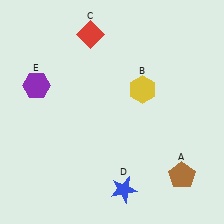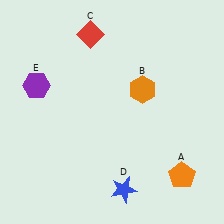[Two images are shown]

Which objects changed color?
A changed from brown to orange. B changed from yellow to orange.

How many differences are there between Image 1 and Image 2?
There are 2 differences between the two images.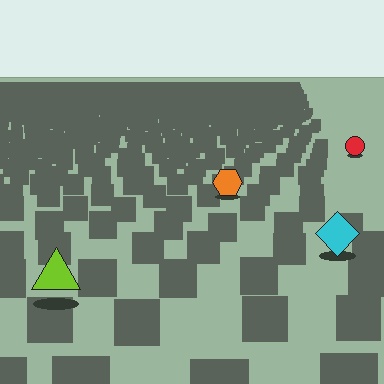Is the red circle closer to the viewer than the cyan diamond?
No. The cyan diamond is closer — you can tell from the texture gradient: the ground texture is coarser near it.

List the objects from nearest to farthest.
From nearest to farthest: the lime triangle, the cyan diamond, the orange hexagon, the red circle.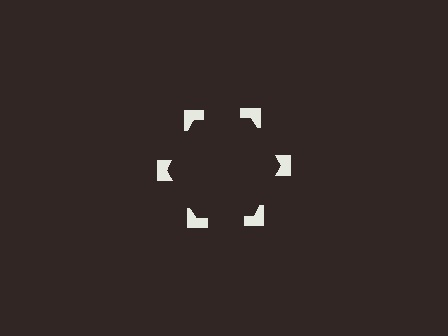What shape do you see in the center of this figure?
An illusory hexagon — its edges are inferred from the aligned wedge cuts in the notched squares, not physically drawn.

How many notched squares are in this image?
There are 6 — one at each vertex of the illusory hexagon.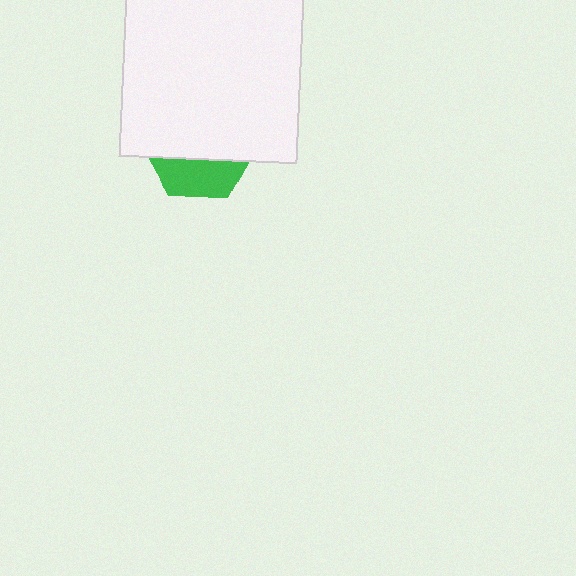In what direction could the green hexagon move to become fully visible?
The green hexagon could move down. That would shift it out from behind the white rectangle entirely.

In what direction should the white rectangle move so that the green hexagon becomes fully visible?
The white rectangle should move up. That is the shortest direction to clear the overlap and leave the green hexagon fully visible.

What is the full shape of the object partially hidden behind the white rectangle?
The partially hidden object is a green hexagon.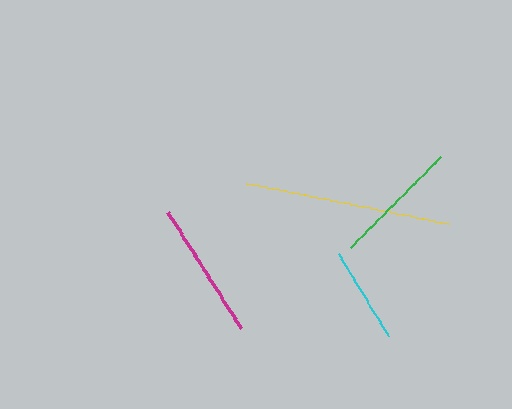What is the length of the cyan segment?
The cyan segment is approximately 96 pixels long.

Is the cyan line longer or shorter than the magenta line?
The magenta line is longer than the cyan line.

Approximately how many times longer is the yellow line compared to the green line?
The yellow line is approximately 1.6 times the length of the green line.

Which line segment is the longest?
The yellow line is the longest at approximately 206 pixels.